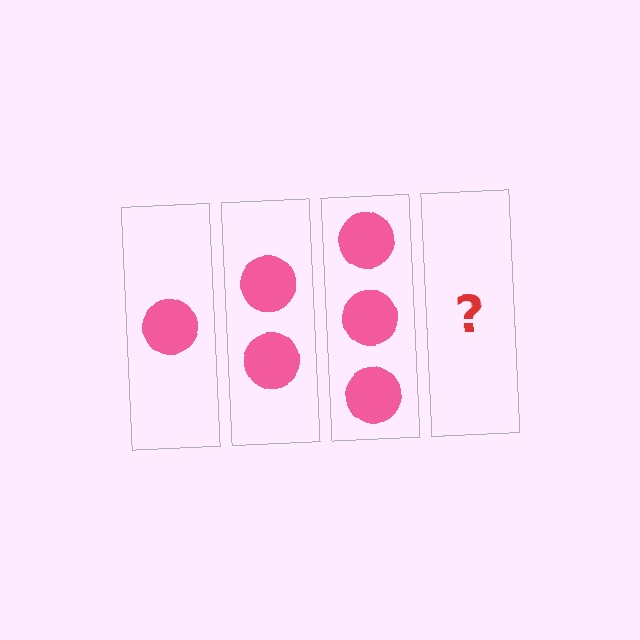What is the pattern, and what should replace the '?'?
The pattern is that each step adds one more circle. The '?' should be 4 circles.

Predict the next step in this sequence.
The next step is 4 circles.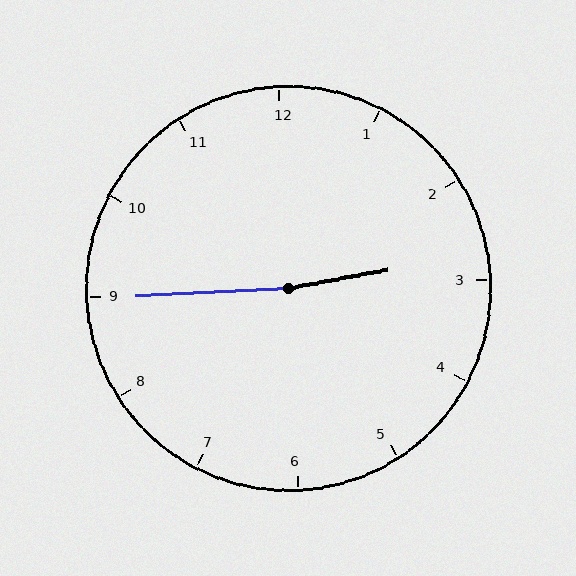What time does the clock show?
2:45.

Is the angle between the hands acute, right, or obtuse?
It is obtuse.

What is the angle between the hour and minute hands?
Approximately 172 degrees.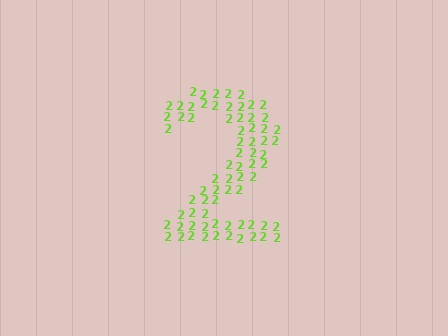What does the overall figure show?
The overall figure shows the digit 2.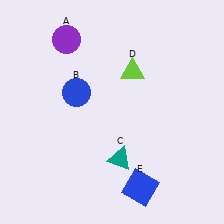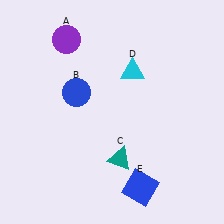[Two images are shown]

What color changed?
The triangle (D) changed from lime in Image 1 to cyan in Image 2.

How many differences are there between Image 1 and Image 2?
There is 1 difference between the two images.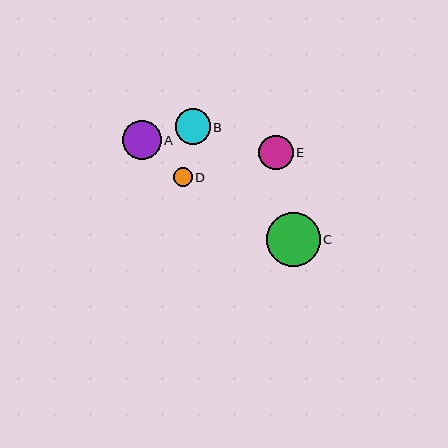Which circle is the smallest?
Circle D is the smallest with a size of approximately 19 pixels.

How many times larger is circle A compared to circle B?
Circle A is approximately 1.1 times the size of circle B.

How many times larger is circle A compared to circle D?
Circle A is approximately 2.1 times the size of circle D.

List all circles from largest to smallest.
From largest to smallest: C, A, B, E, D.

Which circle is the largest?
Circle C is the largest with a size of approximately 53 pixels.